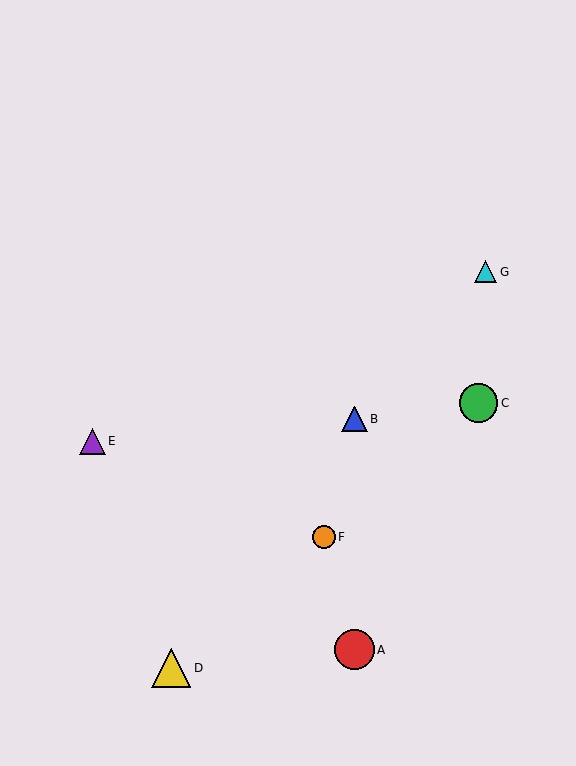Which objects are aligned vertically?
Objects A, B are aligned vertically.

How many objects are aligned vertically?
2 objects (A, B) are aligned vertically.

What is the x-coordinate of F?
Object F is at x≈324.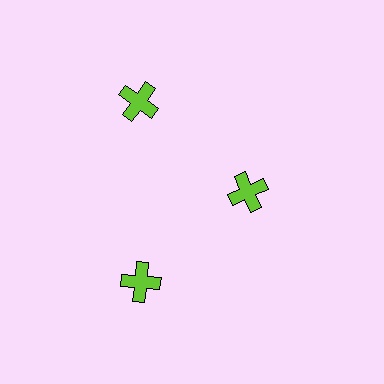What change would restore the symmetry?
The symmetry would be restored by moving it outward, back onto the ring so that all 3 crosses sit at equal angles and equal distance from the center.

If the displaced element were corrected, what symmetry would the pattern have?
It would have 3-fold rotational symmetry — the pattern would map onto itself every 120 degrees.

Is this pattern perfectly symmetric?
No. The 3 lime crosses are arranged in a ring, but one element near the 3 o'clock position is pulled inward toward the center, breaking the 3-fold rotational symmetry.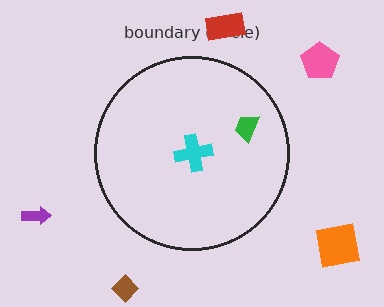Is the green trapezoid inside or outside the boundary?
Inside.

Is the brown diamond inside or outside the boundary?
Outside.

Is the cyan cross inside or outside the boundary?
Inside.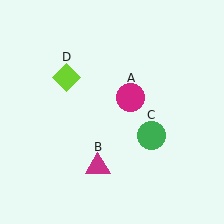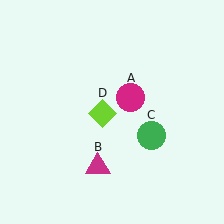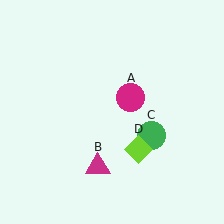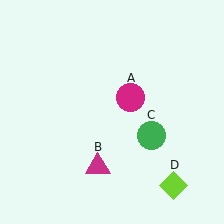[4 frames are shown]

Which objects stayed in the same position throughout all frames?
Magenta circle (object A) and magenta triangle (object B) and green circle (object C) remained stationary.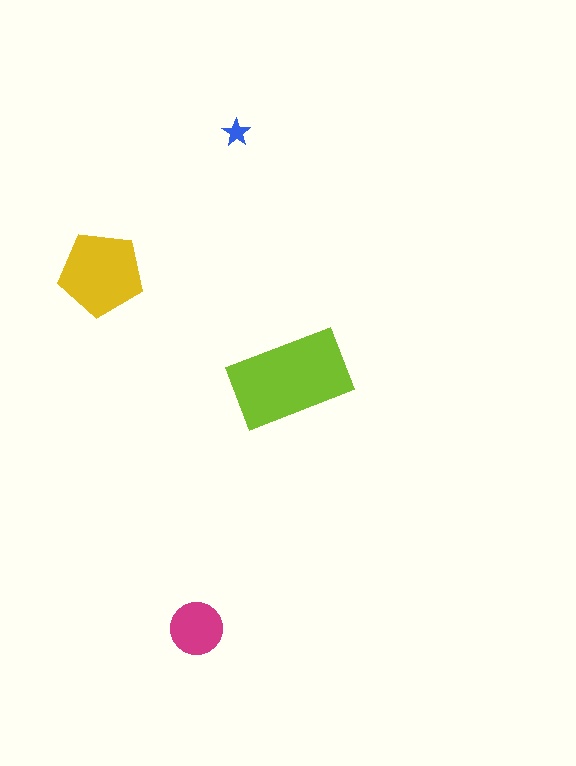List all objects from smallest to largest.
The blue star, the magenta circle, the yellow pentagon, the lime rectangle.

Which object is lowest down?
The magenta circle is bottommost.